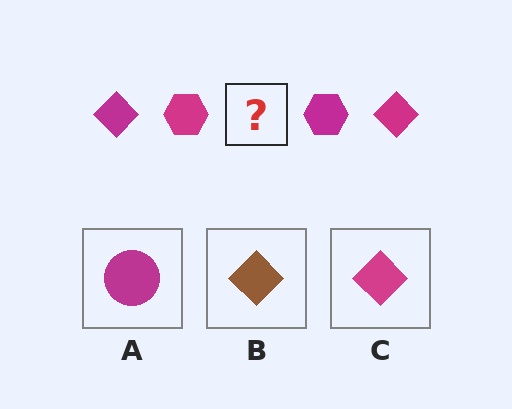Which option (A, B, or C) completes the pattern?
C.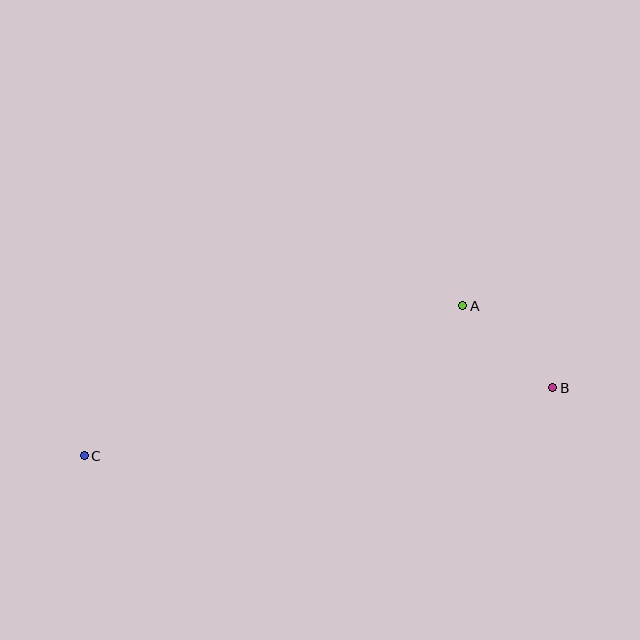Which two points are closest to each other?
Points A and B are closest to each other.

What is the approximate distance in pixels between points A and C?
The distance between A and C is approximately 407 pixels.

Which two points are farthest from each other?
Points B and C are farthest from each other.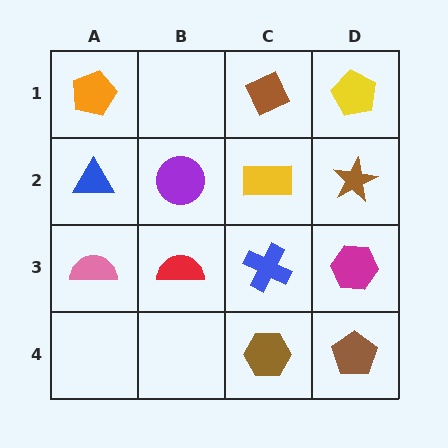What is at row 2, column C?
A yellow rectangle.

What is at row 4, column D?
A brown pentagon.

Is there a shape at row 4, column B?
No, that cell is empty.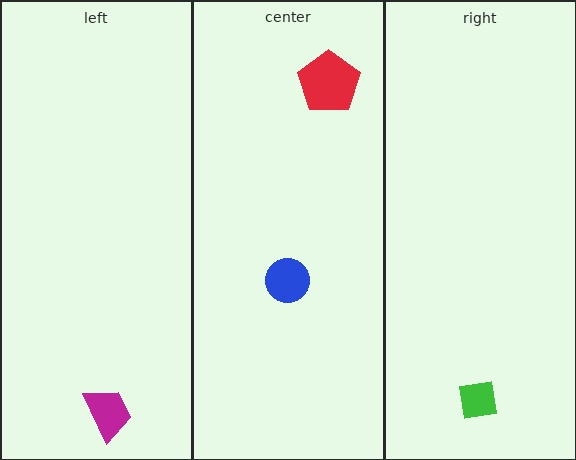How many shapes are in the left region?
1.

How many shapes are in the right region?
1.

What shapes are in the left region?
The magenta trapezoid.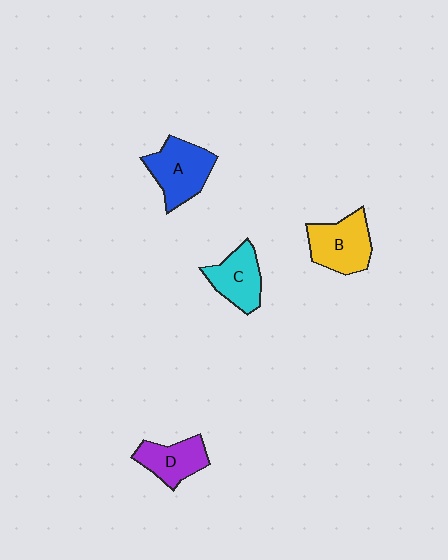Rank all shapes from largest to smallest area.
From largest to smallest: A (blue), B (yellow), C (cyan), D (purple).